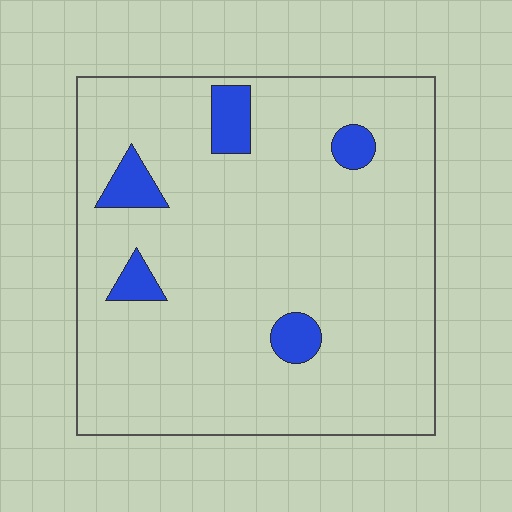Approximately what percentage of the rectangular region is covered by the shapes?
Approximately 10%.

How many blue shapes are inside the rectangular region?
5.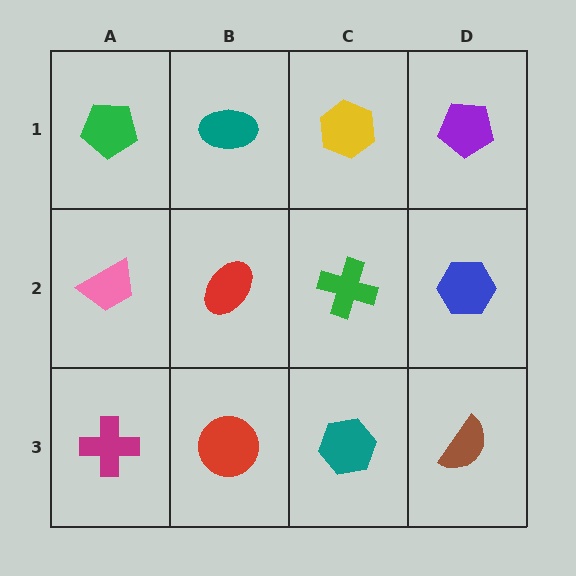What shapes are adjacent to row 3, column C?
A green cross (row 2, column C), a red circle (row 3, column B), a brown semicircle (row 3, column D).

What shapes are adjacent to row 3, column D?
A blue hexagon (row 2, column D), a teal hexagon (row 3, column C).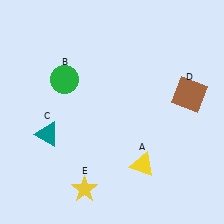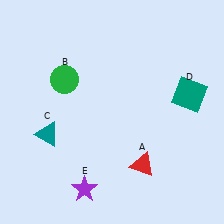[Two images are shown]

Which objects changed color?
A changed from yellow to red. D changed from brown to teal. E changed from yellow to purple.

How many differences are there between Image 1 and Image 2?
There are 3 differences between the two images.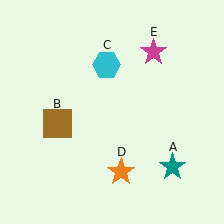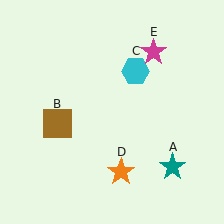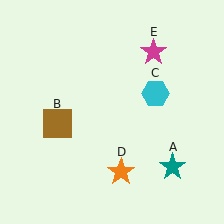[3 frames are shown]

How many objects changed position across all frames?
1 object changed position: cyan hexagon (object C).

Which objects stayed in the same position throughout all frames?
Teal star (object A) and brown square (object B) and orange star (object D) and magenta star (object E) remained stationary.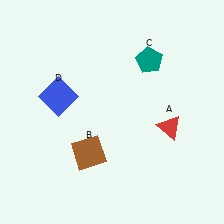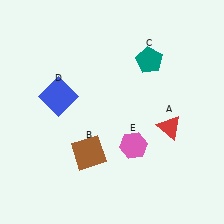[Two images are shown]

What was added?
A pink hexagon (E) was added in Image 2.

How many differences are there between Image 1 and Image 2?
There is 1 difference between the two images.